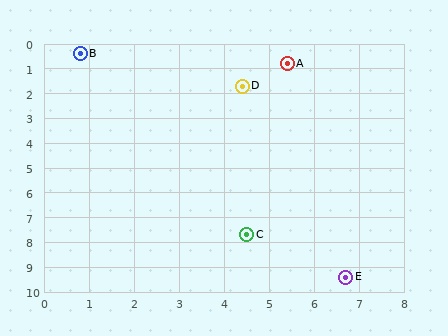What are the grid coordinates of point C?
Point C is at approximately (4.5, 7.7).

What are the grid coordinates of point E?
Point E is at approximately (6.7, 9.4).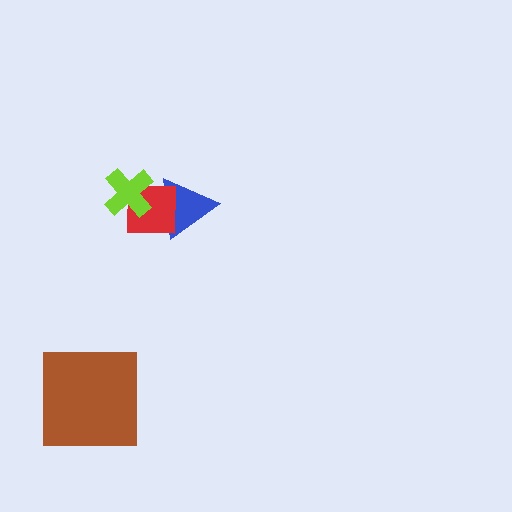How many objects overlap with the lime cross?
1 object overlaps with the lime cross.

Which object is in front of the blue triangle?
The red square is in front of the blue triangle.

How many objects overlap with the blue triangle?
1 object overlaps with the blue triangle.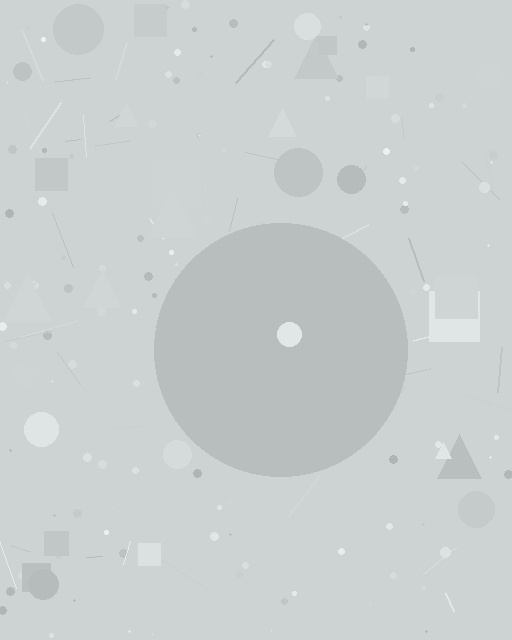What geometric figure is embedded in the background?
A circle is embedded in the background.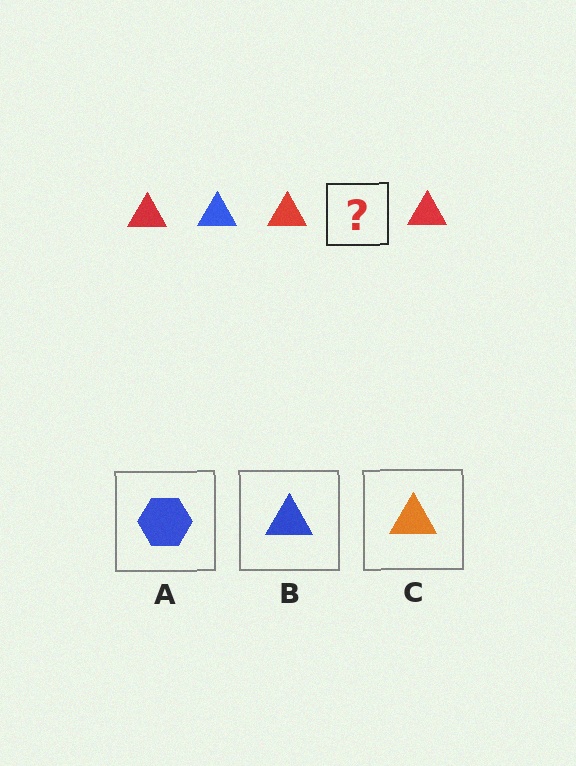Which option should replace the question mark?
Option B.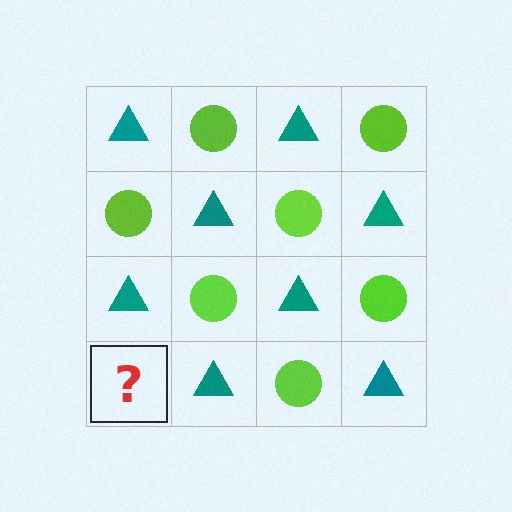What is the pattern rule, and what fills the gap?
The rule is that it alternates teal triangle and lime circle in a checkerboard pattern. The gap should be filled with a lime circle.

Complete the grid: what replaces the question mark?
The question mark should be replaced with a lime circle.